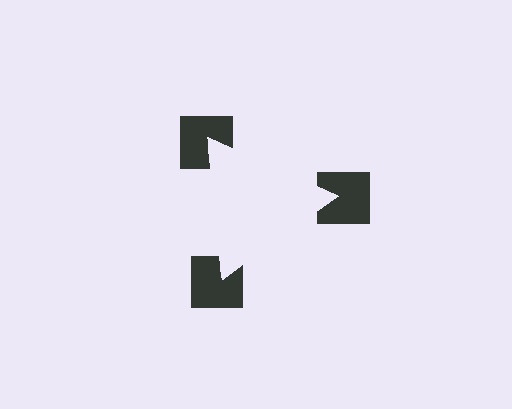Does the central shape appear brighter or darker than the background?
It typically appears slightly brighter than the background, even though no actual brightness change is drawn.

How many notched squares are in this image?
There are 3 — one at each vertex of the illusory triangle.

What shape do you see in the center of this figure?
An illusory triangle — its edges are inferred from the aligned wedge cuts in the notched squares, not physically drawn.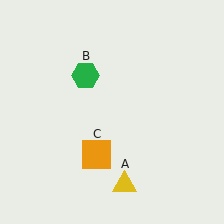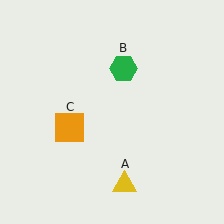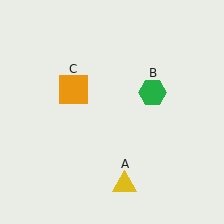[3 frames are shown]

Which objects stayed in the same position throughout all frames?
Yellow triangle (object A) remained stationary.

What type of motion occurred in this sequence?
The green hexagon (object B), orange square (object C) rotated clockwise around the center of the scene.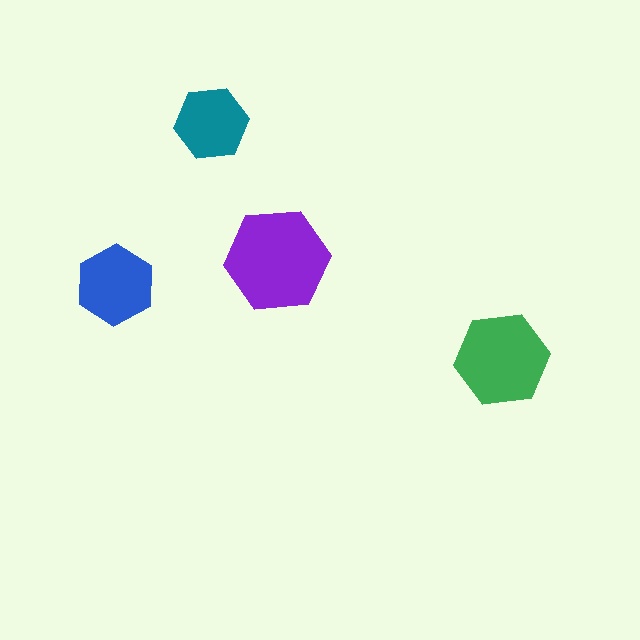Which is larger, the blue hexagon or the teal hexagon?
The blue one.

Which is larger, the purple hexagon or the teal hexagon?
The purple one.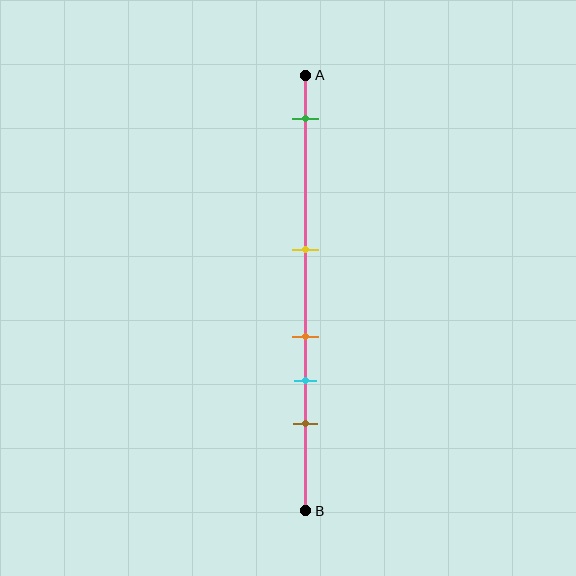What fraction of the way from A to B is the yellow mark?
The yellow mark is approximately 40% (0.4) of the way from A to B.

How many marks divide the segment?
There are 5 marks dividing the segment.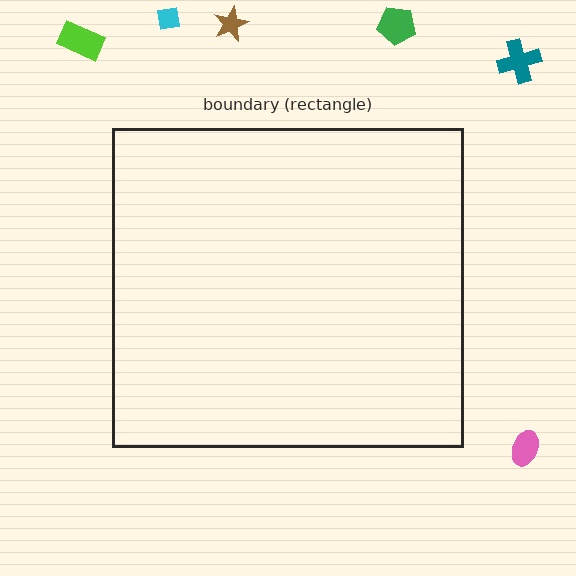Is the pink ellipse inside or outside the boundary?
Outside.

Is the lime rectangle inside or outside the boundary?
Outside.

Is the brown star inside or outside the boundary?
Outside.